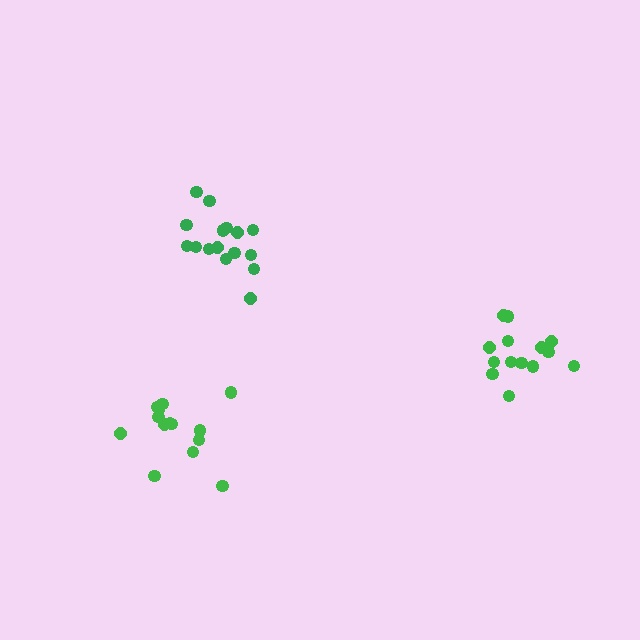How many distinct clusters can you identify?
There are 3 distinct clusters.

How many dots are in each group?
Group 1: 16 dots, Group 2: 14 dots, Group 3: 14 dots (44 total).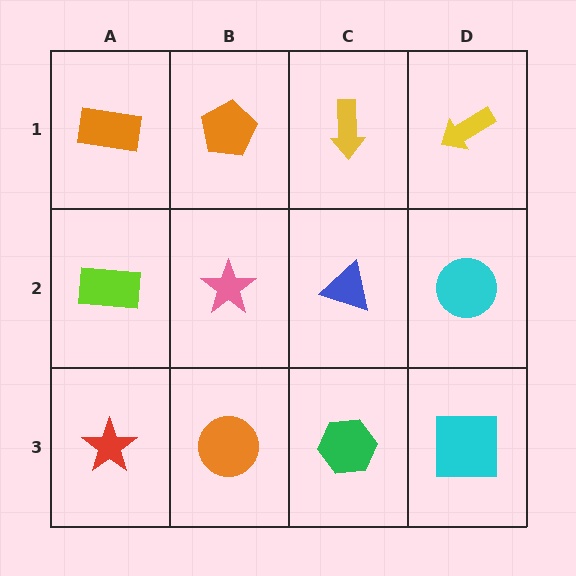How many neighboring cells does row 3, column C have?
3.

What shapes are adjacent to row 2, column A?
An orange rectangle (row 1, column A), a red star (row 3, column A), a pink star (row 2, column B).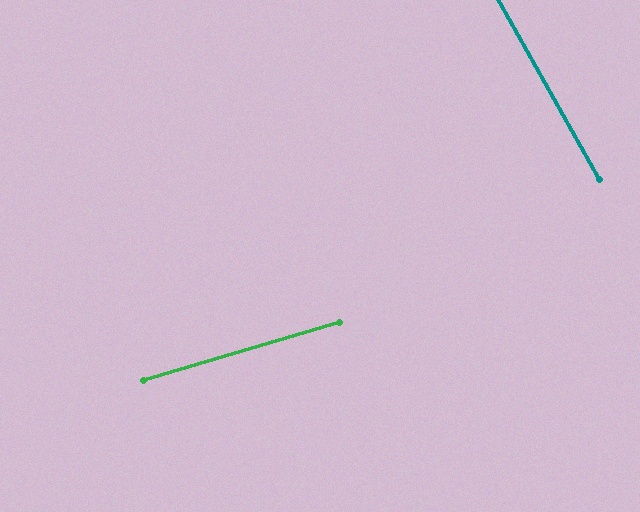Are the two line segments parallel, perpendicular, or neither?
Neither parallel nor perpendicular — they differ by about 77°.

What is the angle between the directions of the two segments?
Approximately 77 degrees.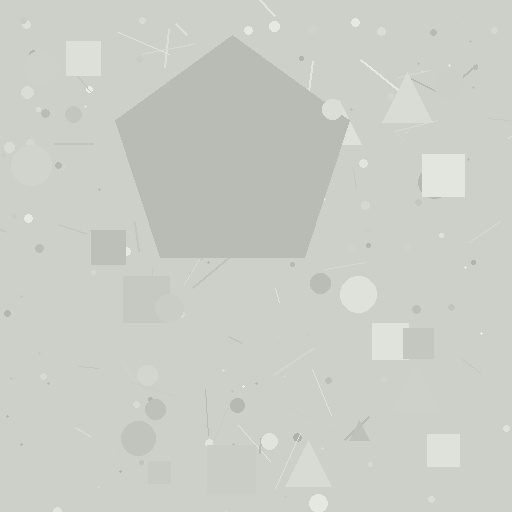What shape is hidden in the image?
A pentagon is hidden in the image.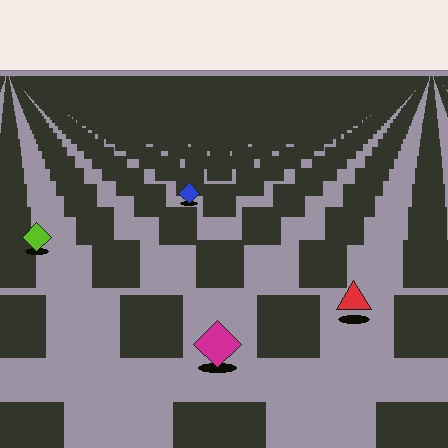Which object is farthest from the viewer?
The blue diamond is farthest from the viewer. It appears smaller and the ground texture around it is denser.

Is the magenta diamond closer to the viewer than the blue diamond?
Yes. The magenta diamond is closer — you can tell from the texture gradient: the ground texture is coarser near it.